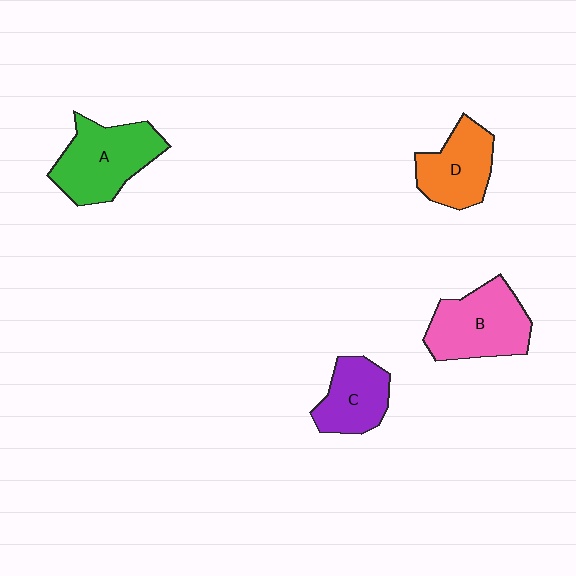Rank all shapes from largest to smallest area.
From largest to smallest: A (green), B (pink), D (orange), C (purple).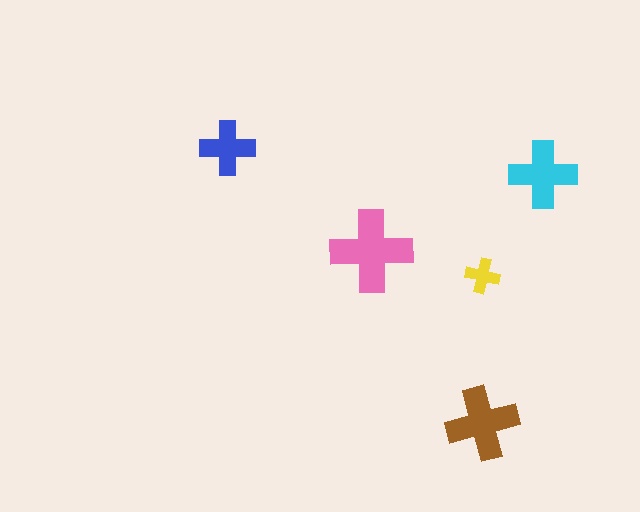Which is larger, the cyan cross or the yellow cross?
The cyan one.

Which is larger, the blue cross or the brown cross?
The brown one.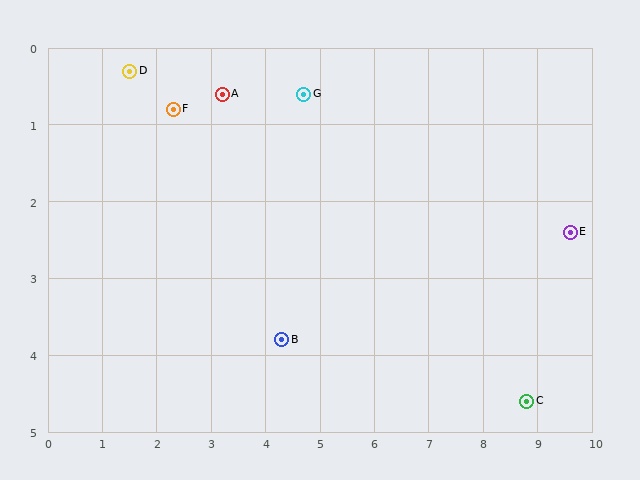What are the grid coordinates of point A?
Point A is at approximately (3.2, 0.6).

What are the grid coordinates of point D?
Point D is at approximately (1.5, 0.3).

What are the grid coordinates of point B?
Point B is at approximately (4.3, 3.8).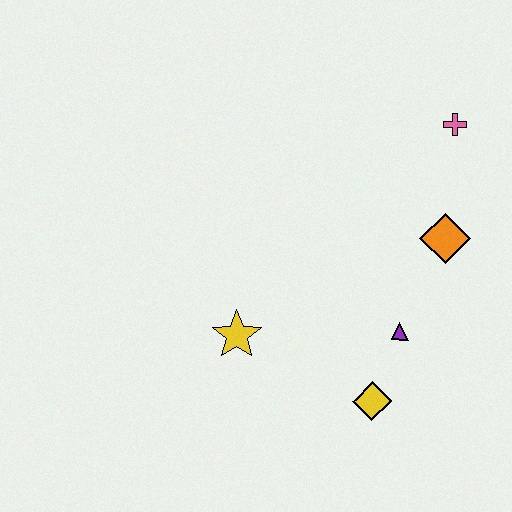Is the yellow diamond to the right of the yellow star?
Yes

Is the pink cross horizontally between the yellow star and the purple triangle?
No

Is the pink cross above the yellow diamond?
Yes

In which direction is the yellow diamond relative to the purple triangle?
The yellow diamond is below the purple triangle.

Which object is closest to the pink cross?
The orange diamond is closest to the pink cross.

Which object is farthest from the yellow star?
The pink cross is farthest from the yellow star.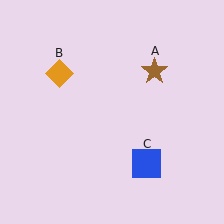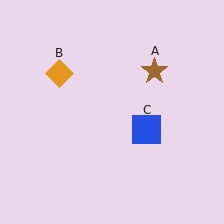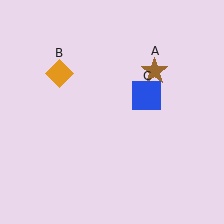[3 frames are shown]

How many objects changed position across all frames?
1 object changed position: blue square (object C).